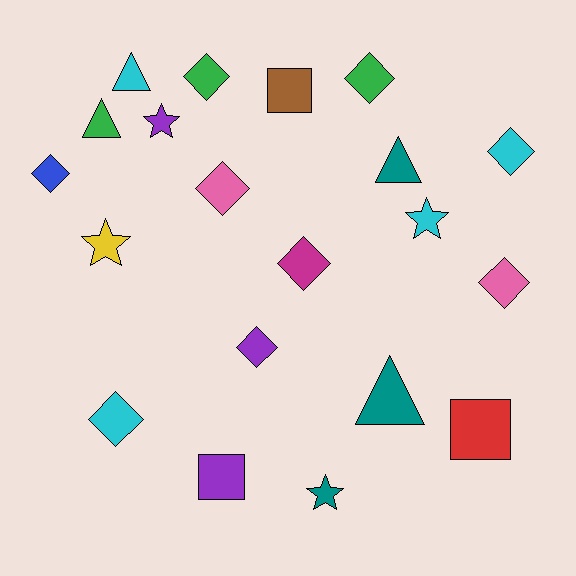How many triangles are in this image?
There are 4 triangles.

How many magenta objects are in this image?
There is 1 magenta object.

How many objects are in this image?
There are 20 objects.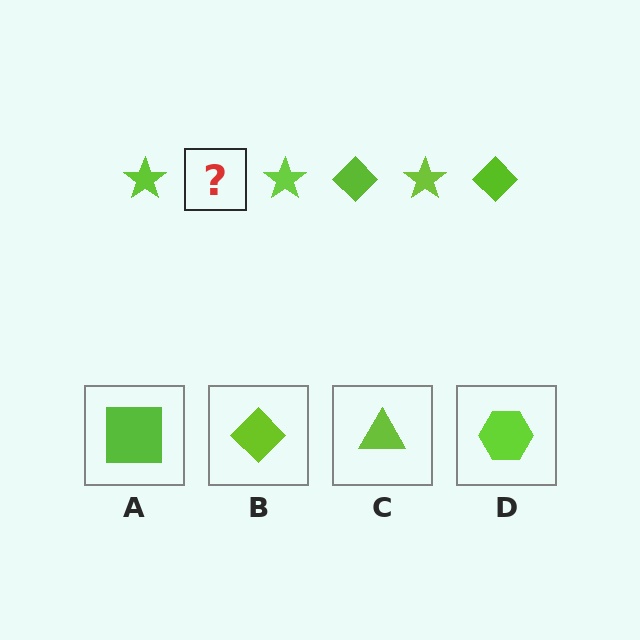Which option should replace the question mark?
Option B.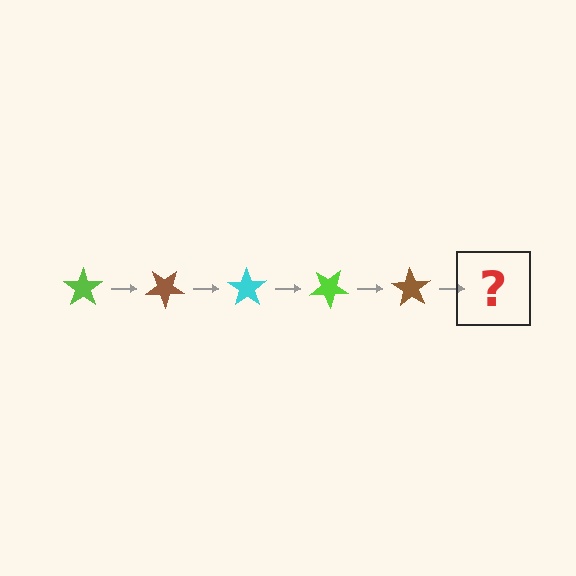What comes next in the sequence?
The next element should be a cyan star, rotated 175 degrees from the start.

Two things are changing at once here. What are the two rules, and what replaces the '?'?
The two rules are that it rotates 35 degrees each step and the color cycles through lime, brown, and cyan. The '?' should be a cyan star, rotated 175 degrees from the start.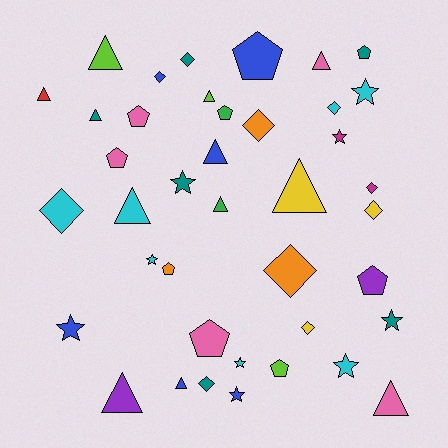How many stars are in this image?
There are 9 stars.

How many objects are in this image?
There are 40 objects.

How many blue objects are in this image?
There are 6 blue objects.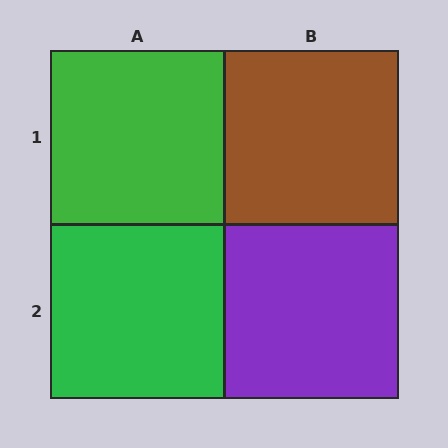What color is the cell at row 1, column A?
Green.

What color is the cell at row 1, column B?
Brown.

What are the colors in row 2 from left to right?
Green, purple.